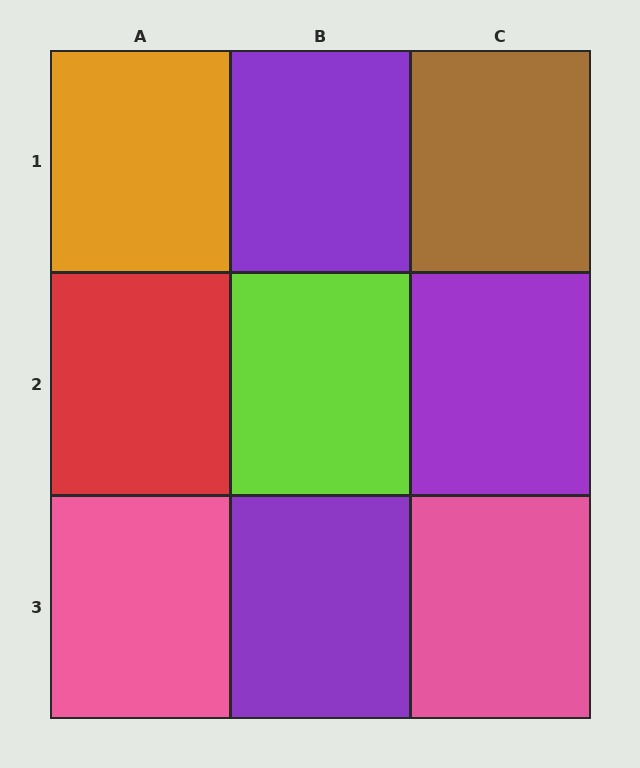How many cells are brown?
1 cell is brown.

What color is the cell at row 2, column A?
Red.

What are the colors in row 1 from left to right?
Orange, purple, brown.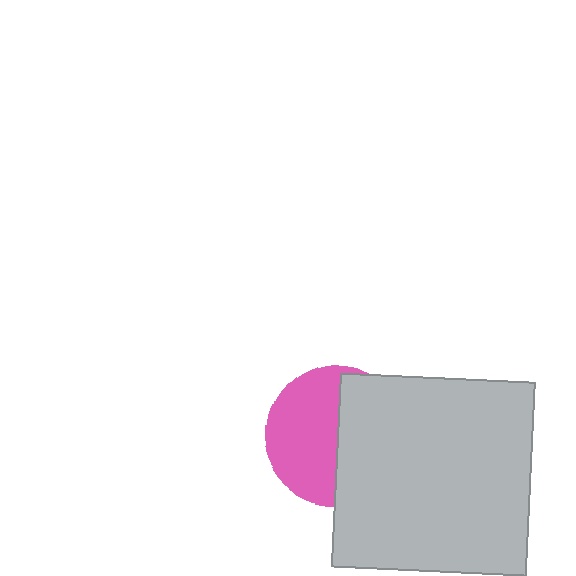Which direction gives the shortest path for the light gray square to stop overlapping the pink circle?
Moving right gives the shortest separation.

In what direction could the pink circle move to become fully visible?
The pink circle could move left. That would shift it out from behind the light gray square entirely.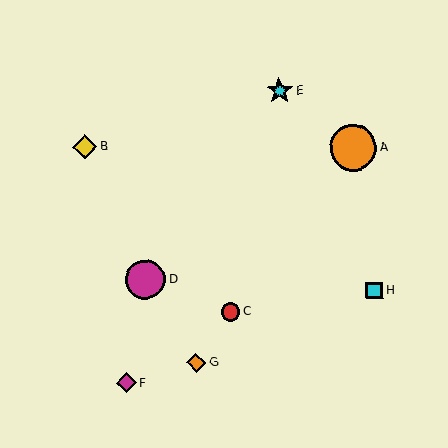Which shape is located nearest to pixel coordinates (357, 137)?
The orange circle (labeled A) at (353, 148) is nearest to that location.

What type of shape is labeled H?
Shape H is a cyan square.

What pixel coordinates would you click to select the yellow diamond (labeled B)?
Click at (85, 147) to select the yellow diamond B.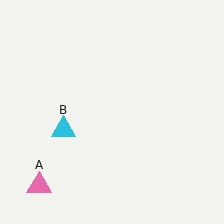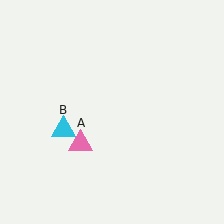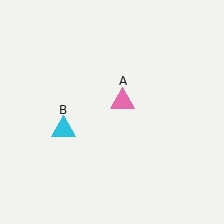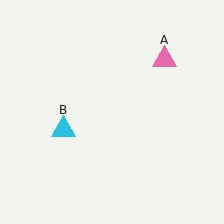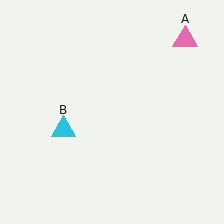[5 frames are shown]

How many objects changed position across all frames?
1 object changed position: pink triangle (object A).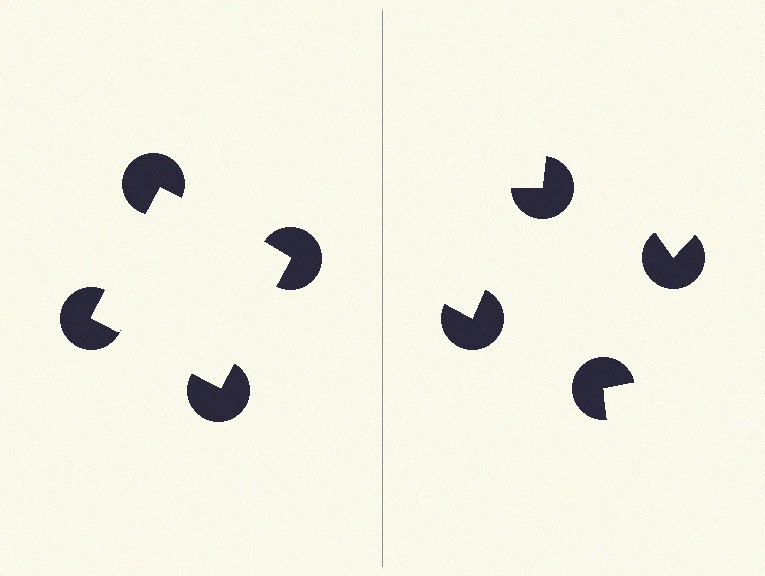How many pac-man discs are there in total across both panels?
8 — 4 on each side.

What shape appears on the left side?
An illusory square.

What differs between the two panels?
The pac-man discs are positioned identically on both sides; only the wedge orientations differ. On the left they align to a square; on the right they are misaligned.